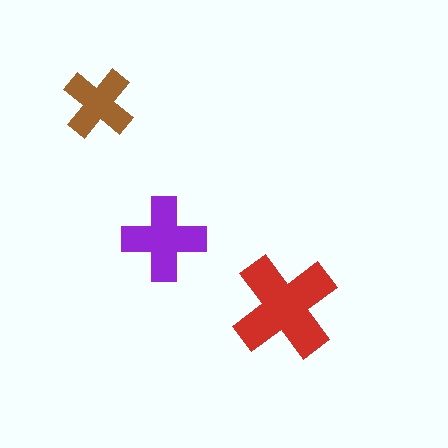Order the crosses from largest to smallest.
the red one, the purple one, the brown one.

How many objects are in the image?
There are 3 objects in the image.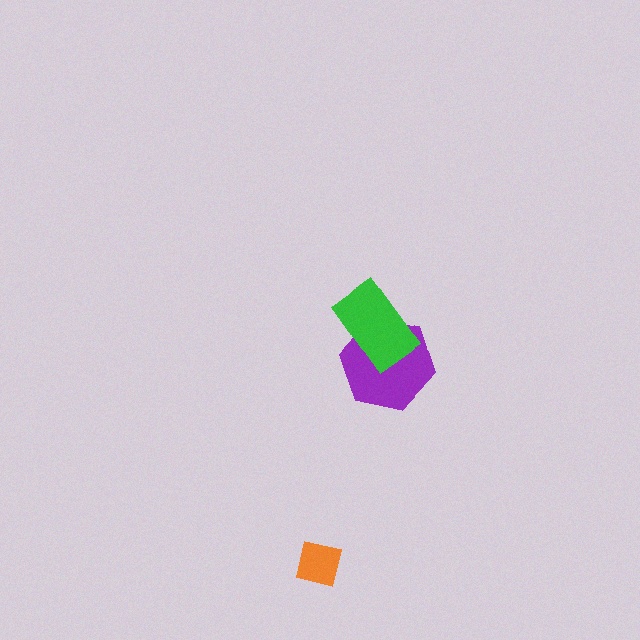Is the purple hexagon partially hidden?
Yes, it is partially covered by another shape.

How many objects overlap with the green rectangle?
1 object overlaps with the green rectangle.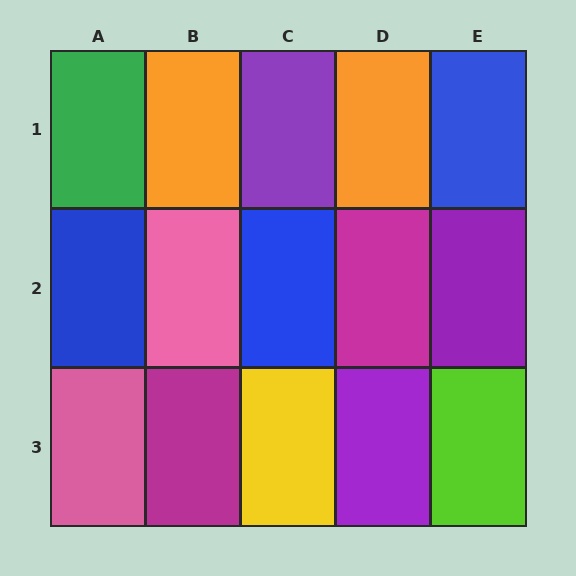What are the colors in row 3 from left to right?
Pink, magenta, yellow, purple, lime.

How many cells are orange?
2 cells are orange.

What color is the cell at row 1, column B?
Orange.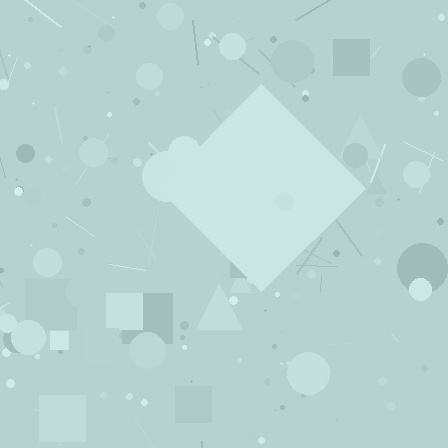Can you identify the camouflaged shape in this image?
The camouflaged shape is a diamond.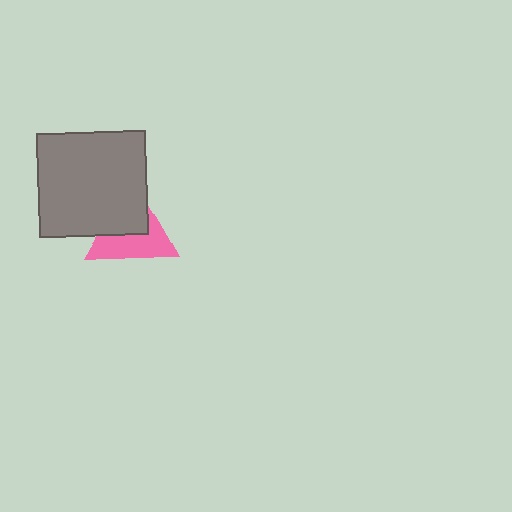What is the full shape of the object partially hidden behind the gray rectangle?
The partially hidden object is a pink triangle.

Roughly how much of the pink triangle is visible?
About half of it is visible (roughly 53%).